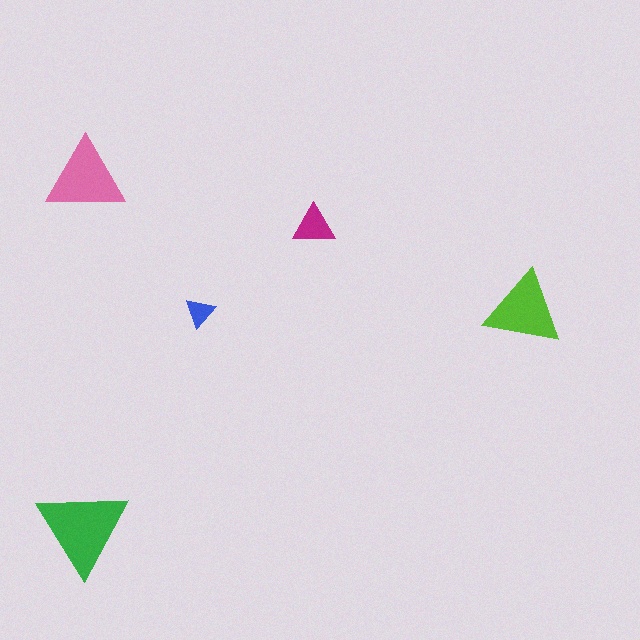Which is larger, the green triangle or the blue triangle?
The green one.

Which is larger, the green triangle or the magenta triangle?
The green one.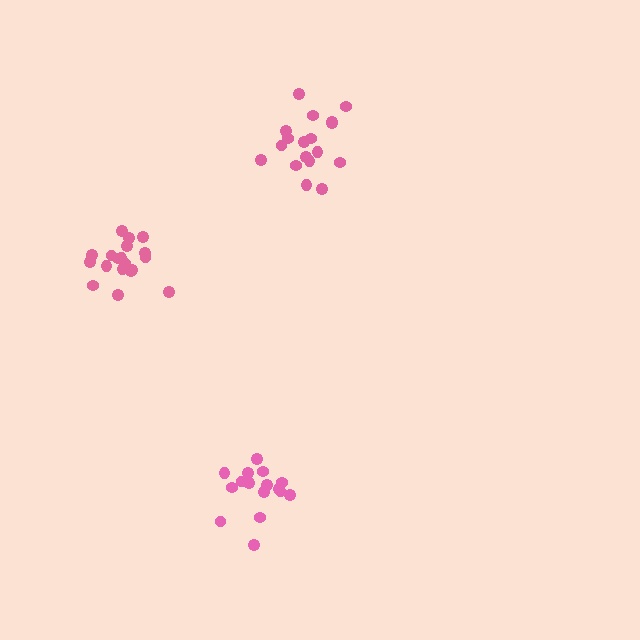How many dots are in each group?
Group 1: 19 dots, Group 2: 18 dots, Group 3: 16 dots (53 total).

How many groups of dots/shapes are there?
There are 3 groups.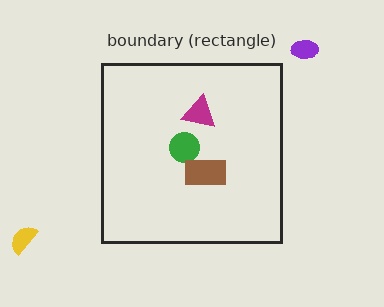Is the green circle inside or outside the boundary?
Inside.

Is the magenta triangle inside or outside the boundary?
Inside.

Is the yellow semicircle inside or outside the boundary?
Outside.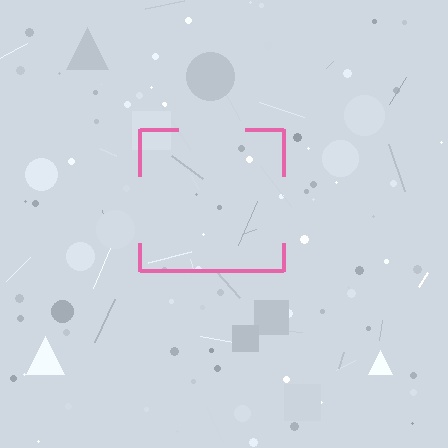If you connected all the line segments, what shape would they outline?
They would outline a square.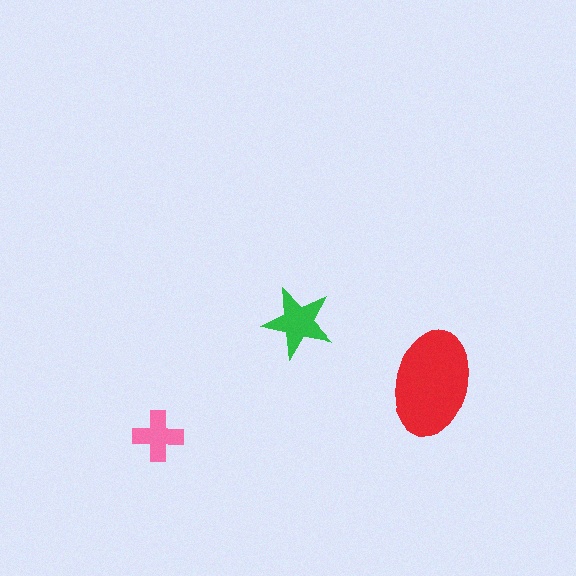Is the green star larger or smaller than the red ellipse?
Smaller.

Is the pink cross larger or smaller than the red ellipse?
Smaller.